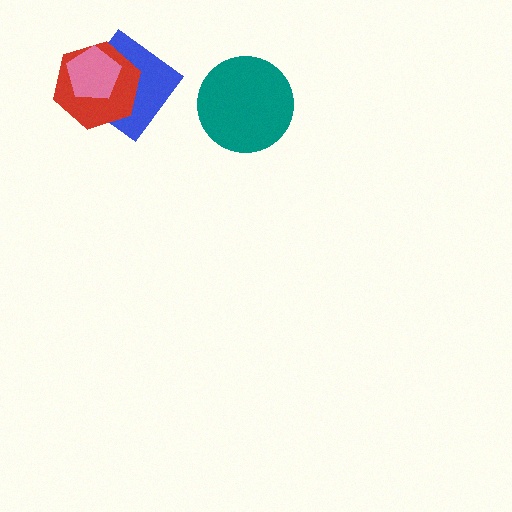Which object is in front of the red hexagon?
The pink pentagon is in front of the red hexagon.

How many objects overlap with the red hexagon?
2 objects overlap with the red hexagon.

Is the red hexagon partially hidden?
Yes, it is partially covered by another shape.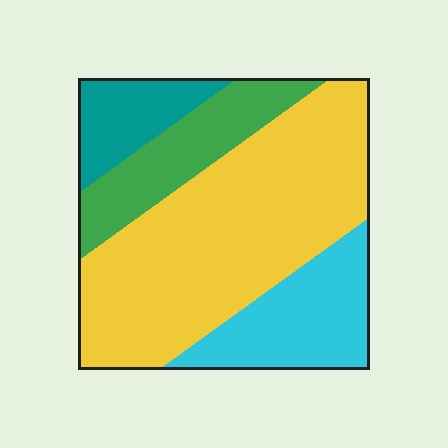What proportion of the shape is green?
Green covers 16% of the shape.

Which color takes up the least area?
Teal, at roughly 10%.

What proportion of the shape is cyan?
Cyan takes up about one fifth (1/5) of the shape.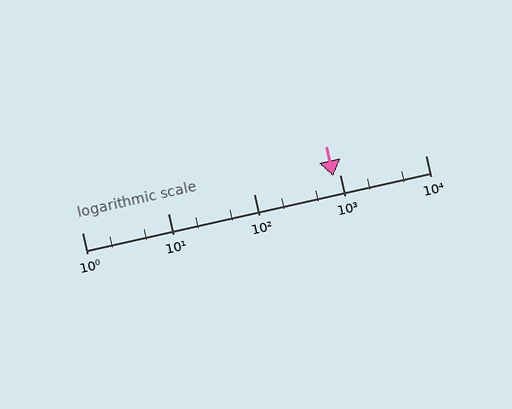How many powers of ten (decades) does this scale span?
The scale spans 4 decades, from 1 to 10000.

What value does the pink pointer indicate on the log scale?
The pointer indicates approximately 840.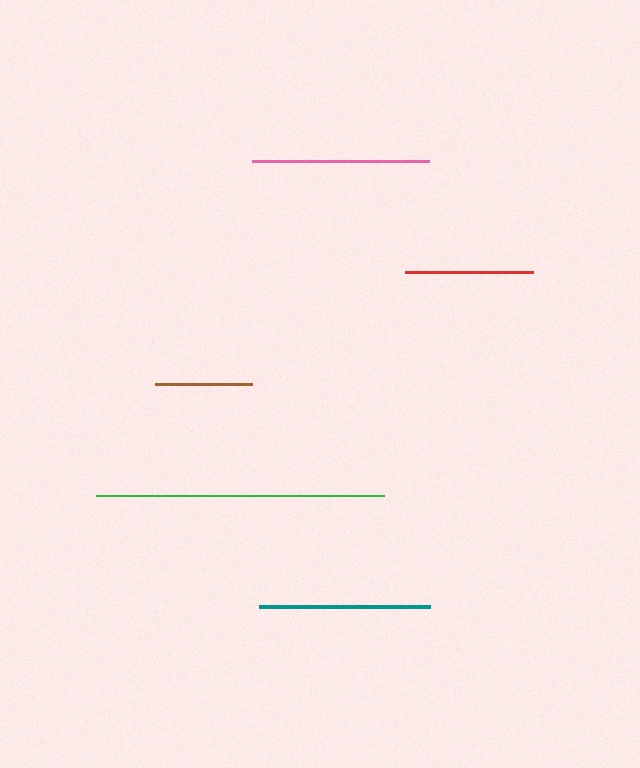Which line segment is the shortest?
The brown line is the shortest at approximately 98 pixels.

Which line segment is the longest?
The green line is the longest at approximately 288 pixels.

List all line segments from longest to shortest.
From longest to shortest: green, pink, teal, red, brown.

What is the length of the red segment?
The red segment is approximately 127 pixels long.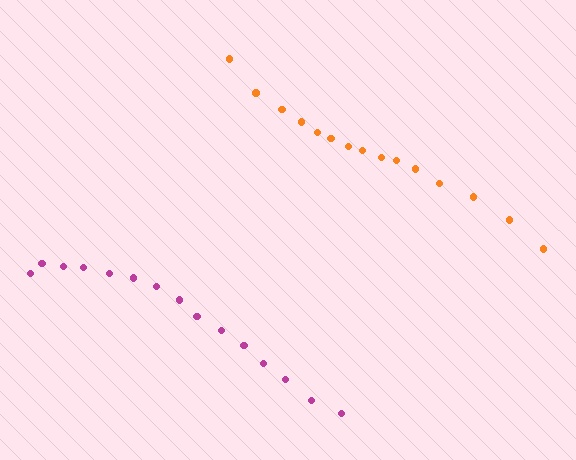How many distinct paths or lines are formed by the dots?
There are 2 distinct paths.